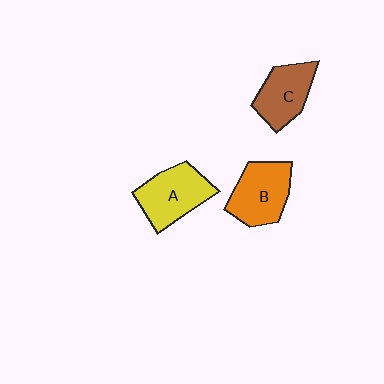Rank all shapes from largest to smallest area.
From largest to smallest: A (yellow), B (orange), C (brown).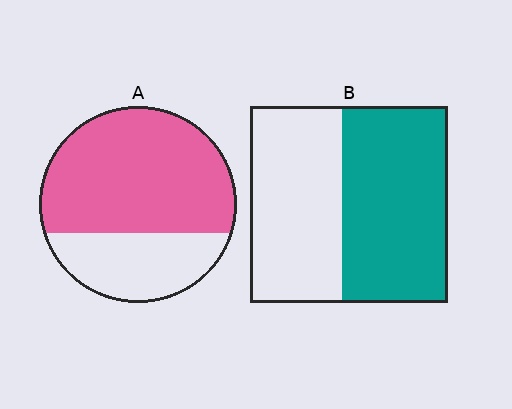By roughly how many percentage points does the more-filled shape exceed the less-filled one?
By roughly 15 percentage points (A over B).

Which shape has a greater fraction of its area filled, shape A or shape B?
Shape A.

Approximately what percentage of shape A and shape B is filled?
A is approximately 70% and B is approximately 55%.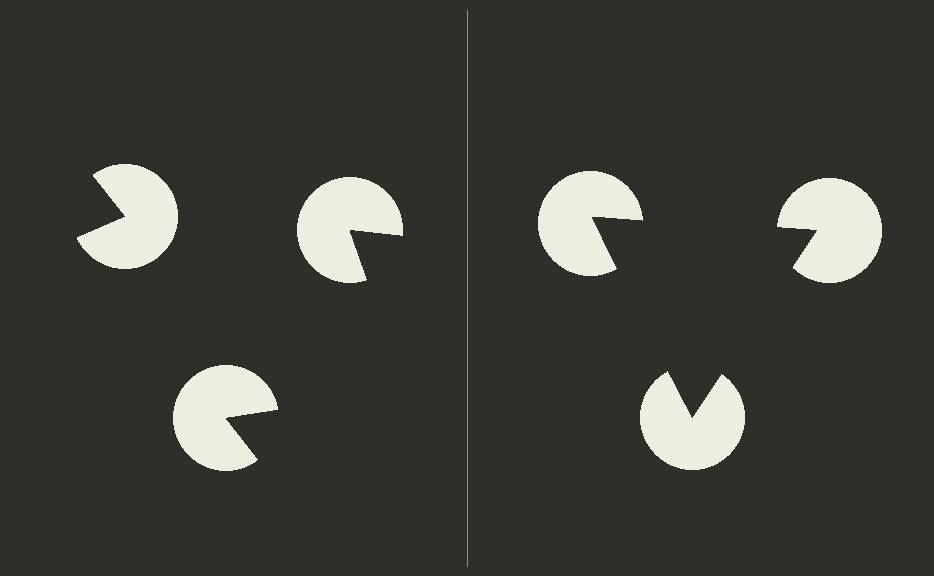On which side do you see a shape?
An illusory triangle appears on the right side. On the left side the wedge cuts are rotated, so no coherent shape forms.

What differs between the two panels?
The pac-man discs are positioned identically on both sides; only the wedge orientations differ. On the right they align to a triangle; on the left they are misaligned.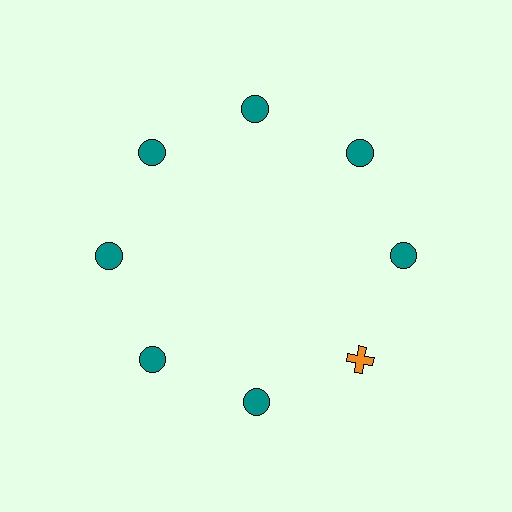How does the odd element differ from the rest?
It differs in both color (orange instead of teal) and shape (cross instead of circle).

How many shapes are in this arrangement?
There are 8 shapes arranged in a ring pattern.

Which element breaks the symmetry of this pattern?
The orange cross at roughly the 4 o'clock position breaks the symmetry. All other shapes are teal circles.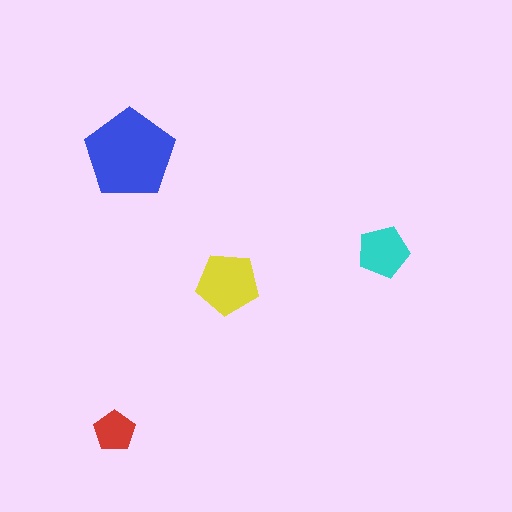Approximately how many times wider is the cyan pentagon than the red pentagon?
About 1.5 times wider.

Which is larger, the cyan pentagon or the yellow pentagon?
The yellow one.